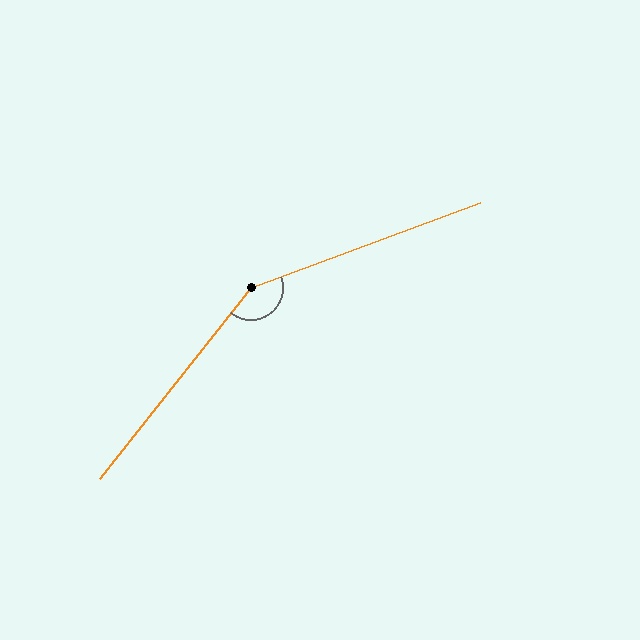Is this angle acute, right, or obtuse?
It is obtuse.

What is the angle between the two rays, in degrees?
Approximately 149 degrees.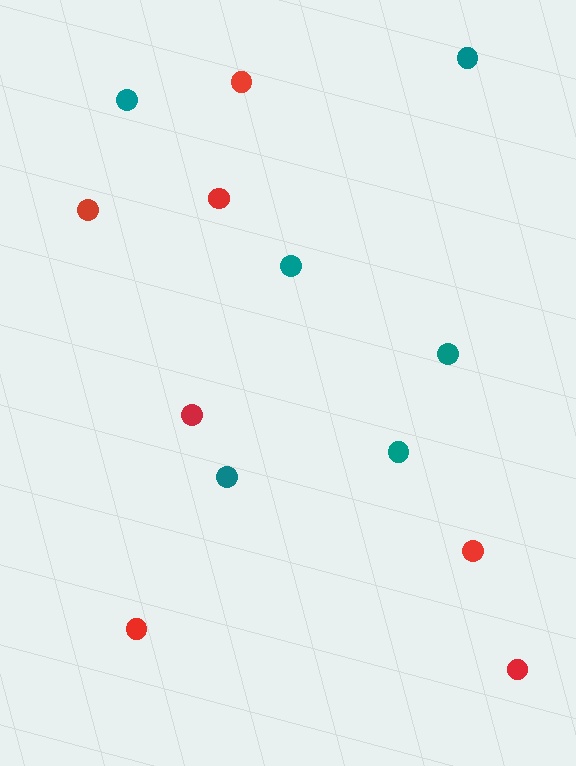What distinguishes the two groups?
There are 2 groups: one group of teal circles (6) and one group of red circles (7).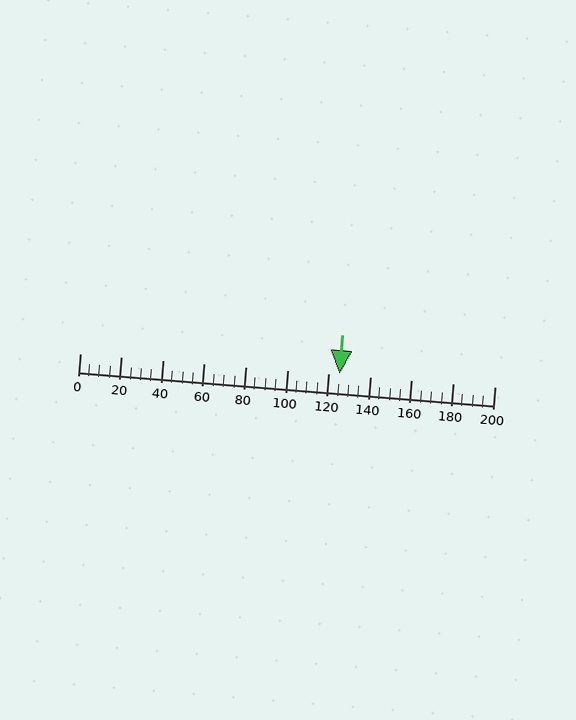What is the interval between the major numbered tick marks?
The major tick marks are spaced 20 units apart.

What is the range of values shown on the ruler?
The ruler shows values from 0 to 200.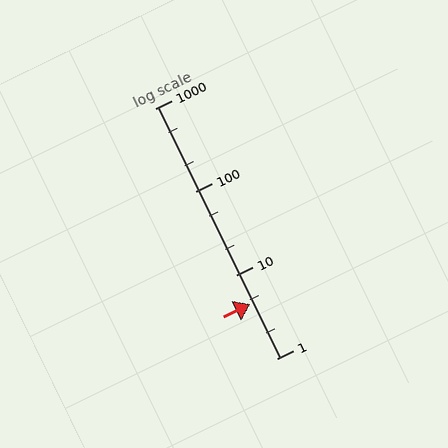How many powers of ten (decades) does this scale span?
The scale spans 3 decades, from 1 to 1000.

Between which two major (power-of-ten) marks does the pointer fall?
The pointer is between 1 and 10.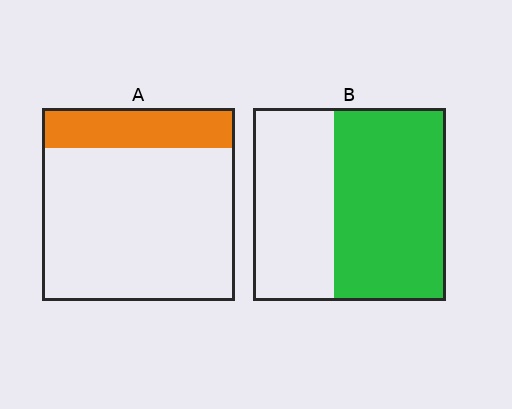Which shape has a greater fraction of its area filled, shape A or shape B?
Shape B.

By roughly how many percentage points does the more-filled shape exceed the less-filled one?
By roughly 35 percentage points (B over A).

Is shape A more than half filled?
No.